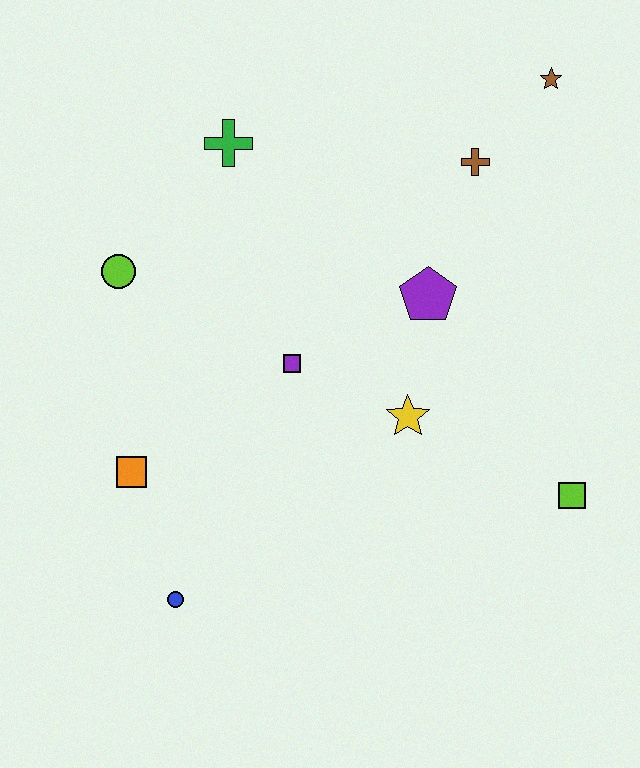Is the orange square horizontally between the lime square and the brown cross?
No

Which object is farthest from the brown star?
The blue circle is farthest from the brown star.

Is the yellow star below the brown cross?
Yes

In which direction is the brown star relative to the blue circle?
The brown star is above the blue circle.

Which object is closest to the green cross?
The lime circle is closest to the green cross.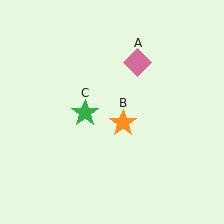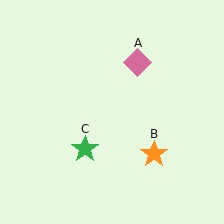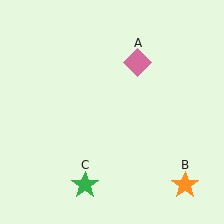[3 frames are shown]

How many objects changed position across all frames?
2 objects changed position: orange star (object B), green star (object C).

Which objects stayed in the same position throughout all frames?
Pink diamond (object A) remained stationary.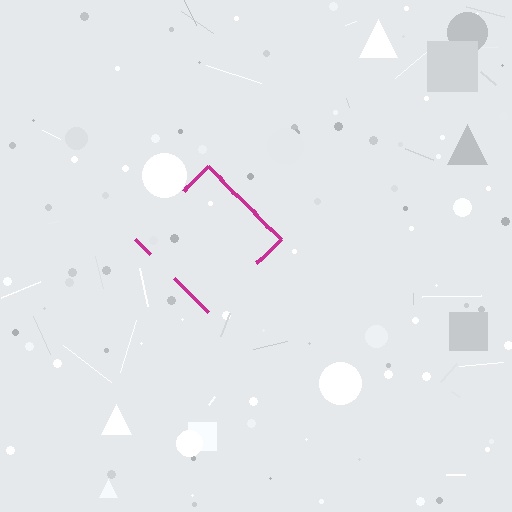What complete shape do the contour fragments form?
The contour fragments form a diamond.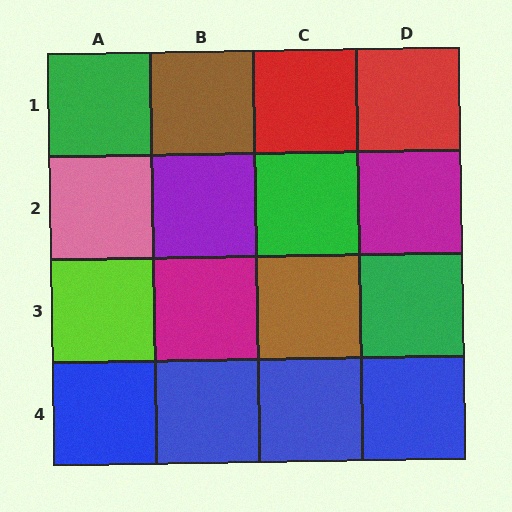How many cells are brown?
2 cells are brown.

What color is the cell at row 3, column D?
Green.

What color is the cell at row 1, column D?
Red.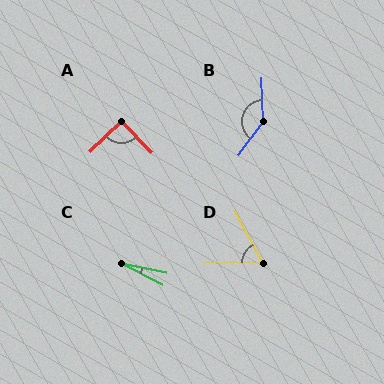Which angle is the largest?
B, at approximately 141 degrees.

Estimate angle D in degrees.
Approximately 61 degrees.